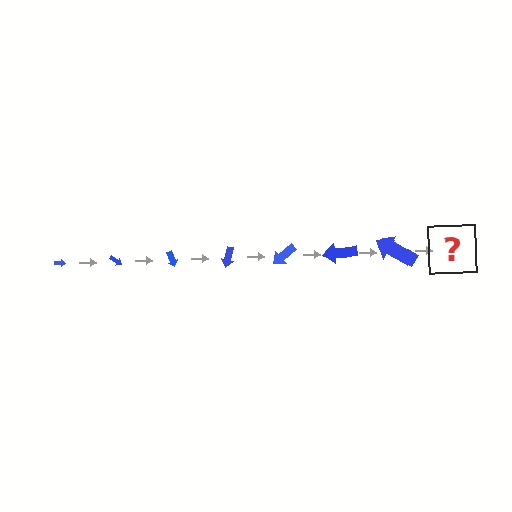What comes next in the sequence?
The next element should be an arrow, larger than the previous one and rotated 245 degrees from the start.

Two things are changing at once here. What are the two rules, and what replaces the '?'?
The two rules are that the arrow grows larger each step and it rotates 35 degrees each step. The '?' should be an arrow, larger than the previous one and rotated 245 degrees from the start.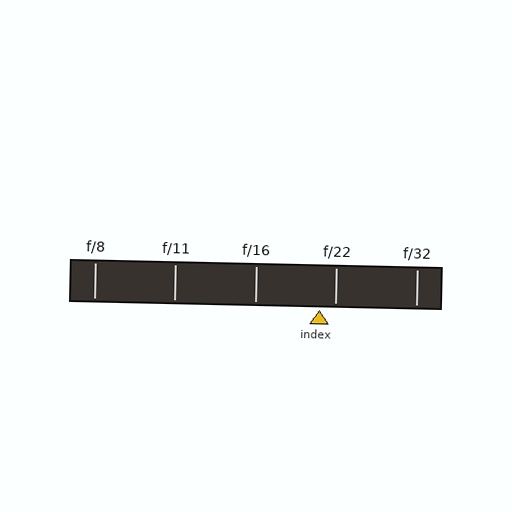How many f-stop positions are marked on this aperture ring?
There are 5 f-stop positions marked.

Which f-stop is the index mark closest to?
The index mark is closest to f/22.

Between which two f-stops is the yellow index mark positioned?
The index mark is between f/16 and f/22.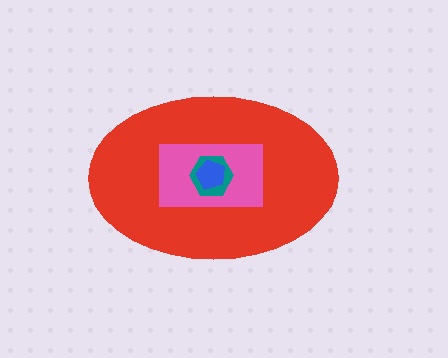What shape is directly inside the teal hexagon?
The blue pentagon.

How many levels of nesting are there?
4.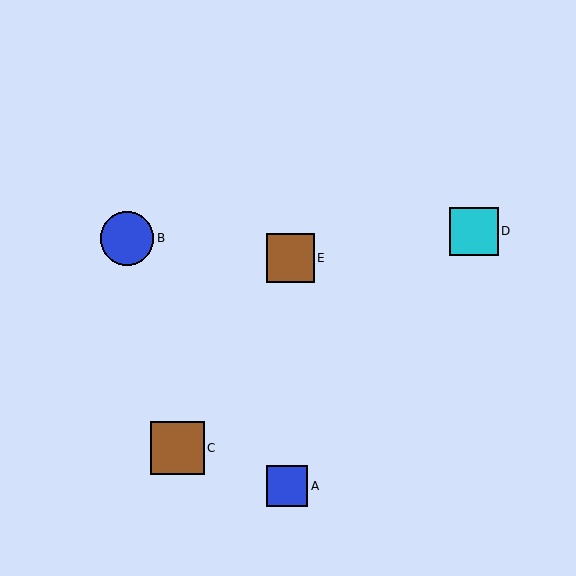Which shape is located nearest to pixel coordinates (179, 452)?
The brown square (labeled C) at (177, 448) is nearest to that location.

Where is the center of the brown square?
The center of the brown square is at (290, 258).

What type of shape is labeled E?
Shape E is a brown square.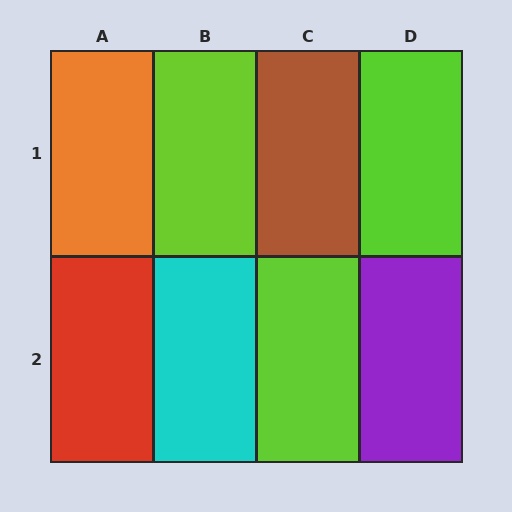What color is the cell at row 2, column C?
Lime.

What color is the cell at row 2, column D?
Purple.